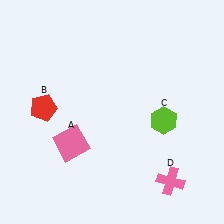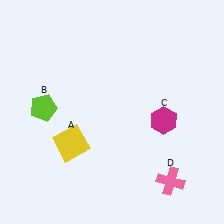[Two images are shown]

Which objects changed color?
A changed from pink to yellow. B changed from red to lime. C changed from lime to magenta.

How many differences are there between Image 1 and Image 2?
There are 3 differences between the two images.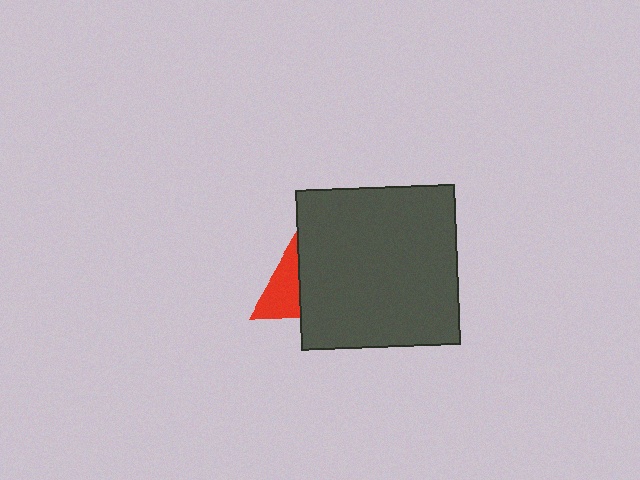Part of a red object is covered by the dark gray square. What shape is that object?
It is a triangle.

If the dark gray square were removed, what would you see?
You would see the complete red triangle.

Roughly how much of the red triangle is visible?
About half of it is visible (roughly 47%).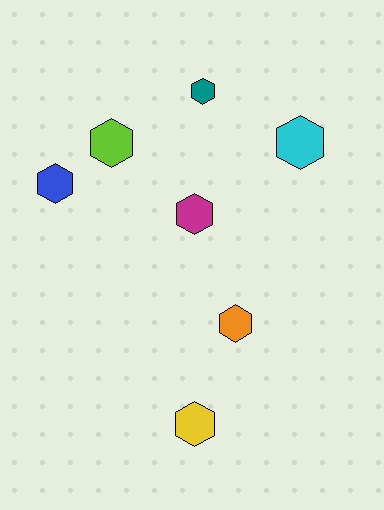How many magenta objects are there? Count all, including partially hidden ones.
There is 1 magenta object.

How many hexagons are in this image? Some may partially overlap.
There are 7 hexagons.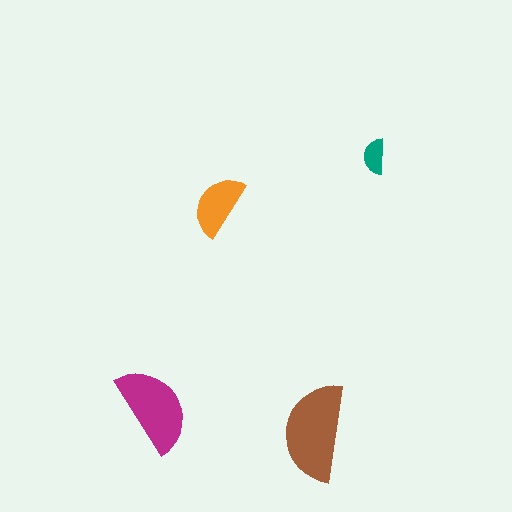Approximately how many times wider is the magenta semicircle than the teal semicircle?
About 2.5 times wider.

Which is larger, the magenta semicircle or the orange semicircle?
The magenta one.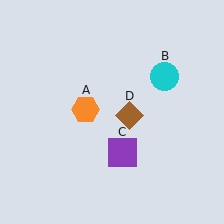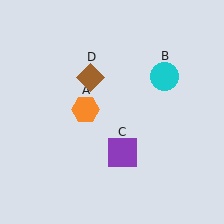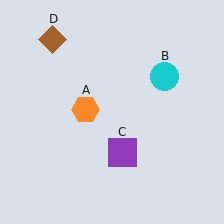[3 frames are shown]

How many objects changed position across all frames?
1 object changed position: brown diamond (object D).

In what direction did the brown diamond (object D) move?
The brown diamond (object D) moved up and to the left.